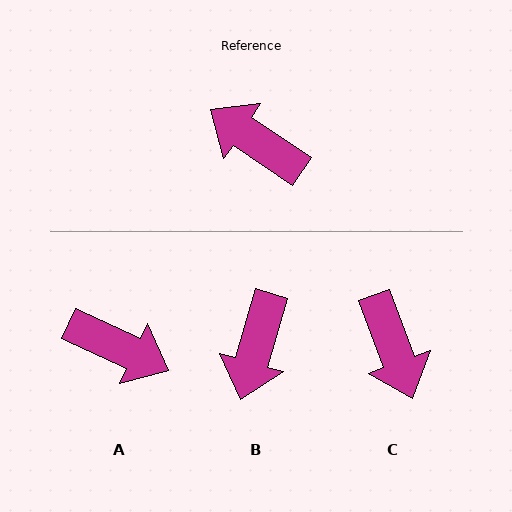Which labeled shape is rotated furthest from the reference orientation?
A, about 171 degrees away.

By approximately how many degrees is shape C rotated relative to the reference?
Approximately 145 degrees counter-clockwise.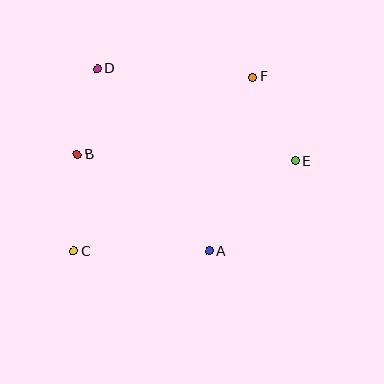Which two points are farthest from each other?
Points C and F are farthest from each other.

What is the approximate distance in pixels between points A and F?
The distance between A and F is approximately 179 pixels.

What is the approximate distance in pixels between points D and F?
The distance between D and F is approximately 155 pixels.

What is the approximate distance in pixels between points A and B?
The distance between A and B is approximately 164 pixels.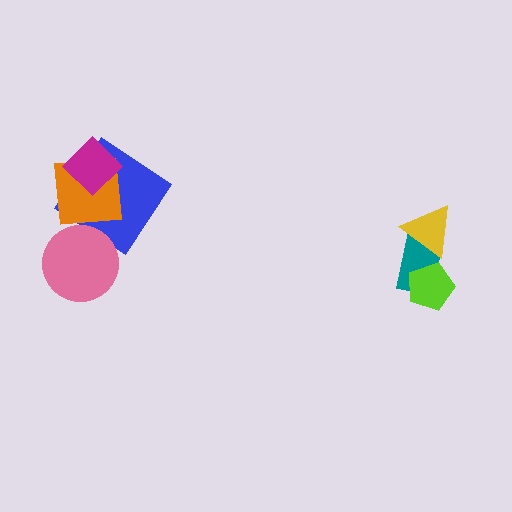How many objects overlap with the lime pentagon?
1 object overlaps with the lime pentagon.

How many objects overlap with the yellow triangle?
1 object overlaps with the yellow triangle.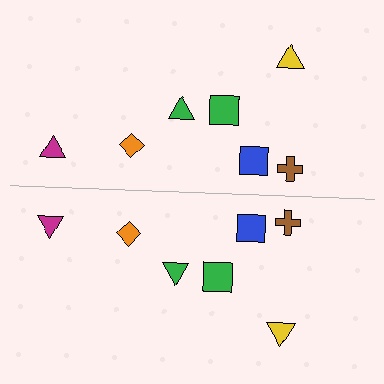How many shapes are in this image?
There are 14 shapes in this image.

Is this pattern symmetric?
Yes, this pattern has bilateral (reflection) symmetry.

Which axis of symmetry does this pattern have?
The pattern has a horizontal axis of symmetry running through the center of the image.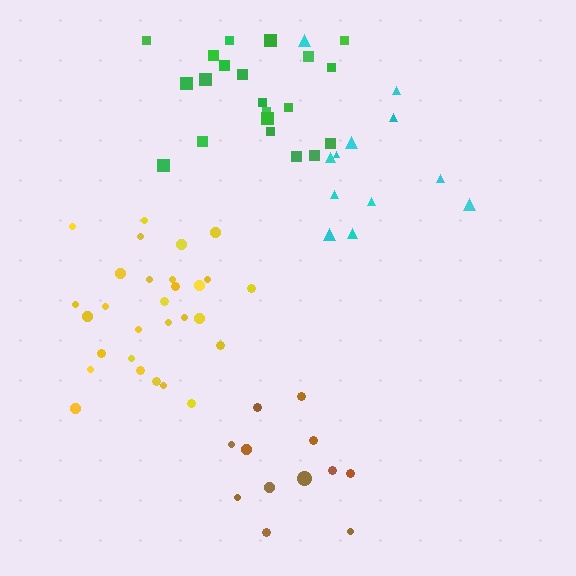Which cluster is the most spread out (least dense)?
Cyan.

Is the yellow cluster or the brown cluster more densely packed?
Yellow.